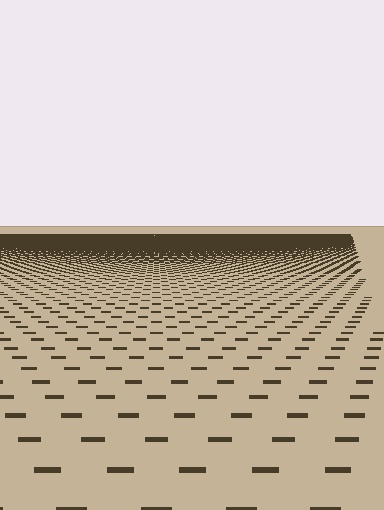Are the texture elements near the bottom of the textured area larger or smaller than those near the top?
Larger. Near the bottom, elements are closer to the viewer and appear at a bigger on-screen size.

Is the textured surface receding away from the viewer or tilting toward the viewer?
The surface is receding away from the viewer. Texture elements get smaller and denser toward the top.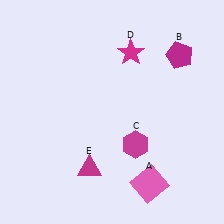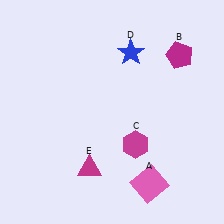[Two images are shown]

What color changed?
The star (D) changed from magenta in Image 1 to blue in Image 2.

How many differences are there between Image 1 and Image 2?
There is 1 difference between the two images.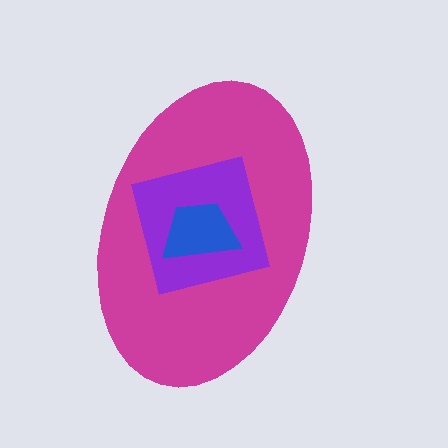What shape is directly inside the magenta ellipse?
The purple square.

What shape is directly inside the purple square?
The blue trapezoid.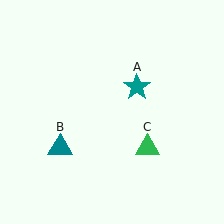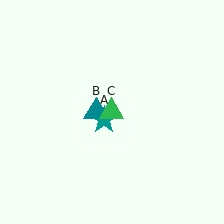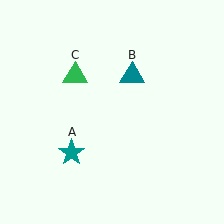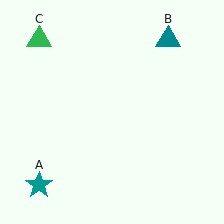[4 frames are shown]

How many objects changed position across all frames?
3 objects changed position: teal star (object A), teal triangle (object B), green triangle (object C).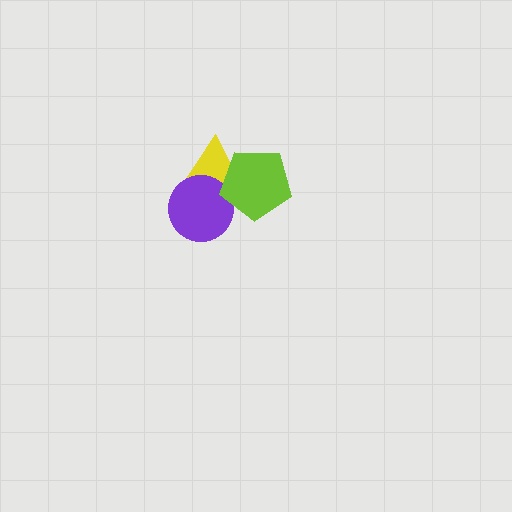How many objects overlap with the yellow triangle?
2 objects overlap with the yellow triangle.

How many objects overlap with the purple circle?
2 objects overlap with the purple circle.